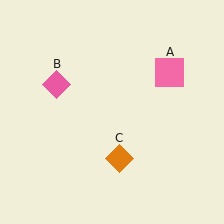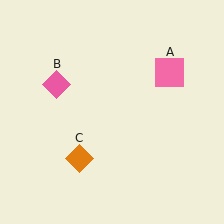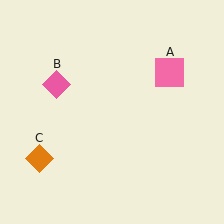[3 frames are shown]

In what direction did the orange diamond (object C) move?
The orange diamond (object C) moved left.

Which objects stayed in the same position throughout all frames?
Pink square (object A) and pink diamond (object B) remained stationary.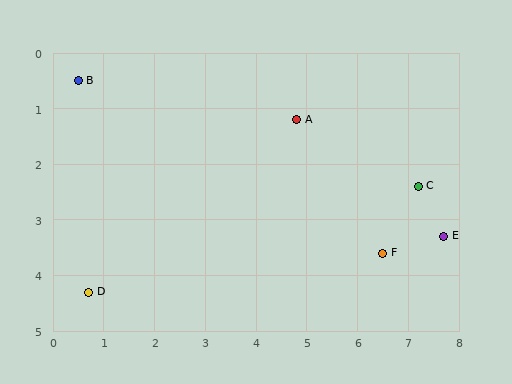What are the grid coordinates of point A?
Point A is at approximately (4.8, 1.2).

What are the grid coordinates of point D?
Point D is at approximately (0.7, 4.3).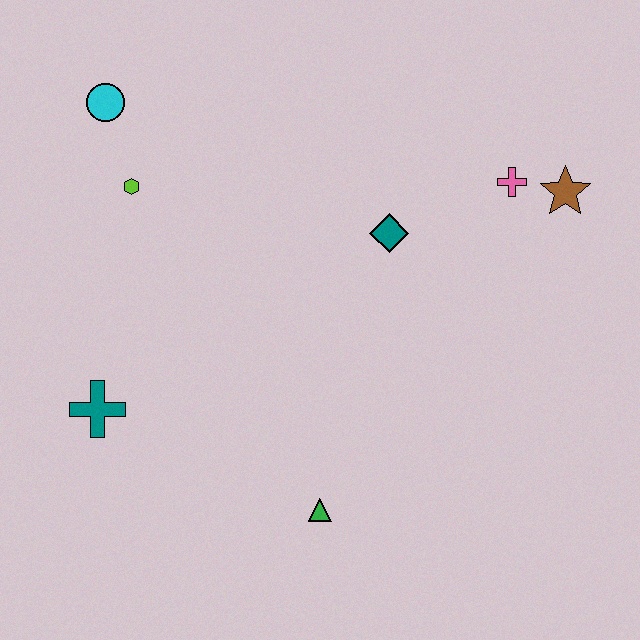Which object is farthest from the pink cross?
The teal cross is farthest from the pink cross.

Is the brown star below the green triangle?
No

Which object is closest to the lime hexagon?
The cyan circle is closest to the lime hexagon.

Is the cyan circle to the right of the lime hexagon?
No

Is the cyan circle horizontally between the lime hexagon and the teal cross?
Yes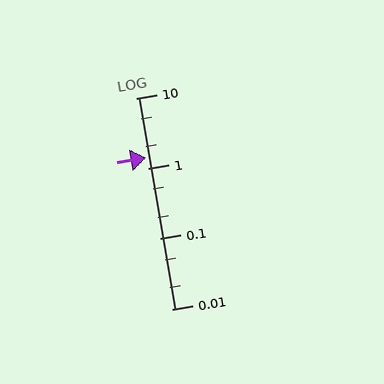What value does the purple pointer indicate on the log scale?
The pointer indicates approximately 1.4.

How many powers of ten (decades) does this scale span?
The scale spans 3 decades, from 0.01 to 10.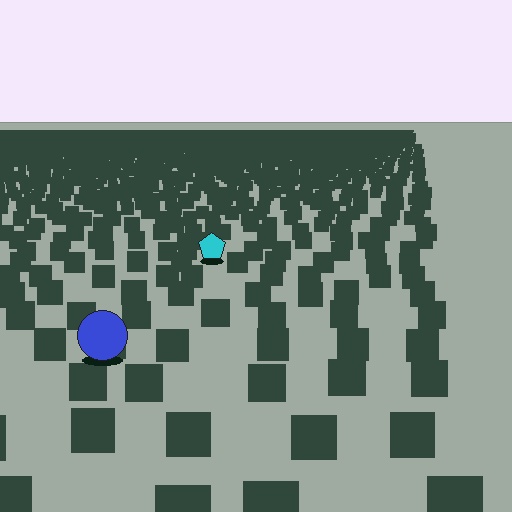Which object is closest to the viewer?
The blue circle is closest. The texture marks near it are larger and more spread out.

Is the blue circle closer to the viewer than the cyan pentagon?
Yes. The blue circle is closer — you can tell from the texture gradient: the ground texture is coarser near it.